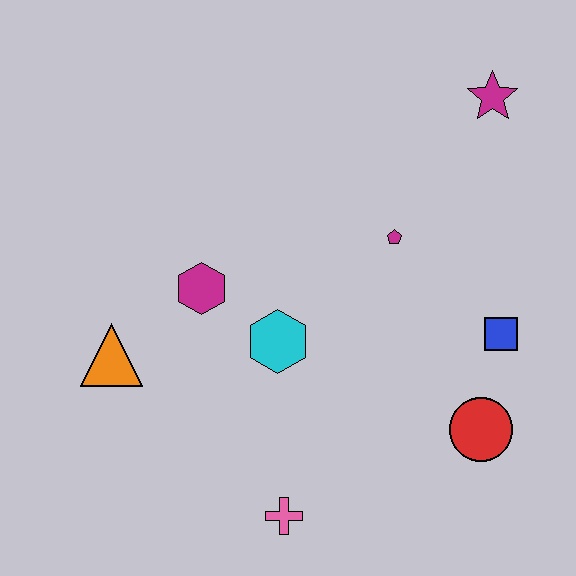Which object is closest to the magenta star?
The magenta pentagon is closest to the magenta star.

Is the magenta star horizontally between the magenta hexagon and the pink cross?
No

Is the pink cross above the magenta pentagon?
No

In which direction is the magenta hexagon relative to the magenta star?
The magenta hexagon is to the left of the magenta star.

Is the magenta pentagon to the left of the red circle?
Yes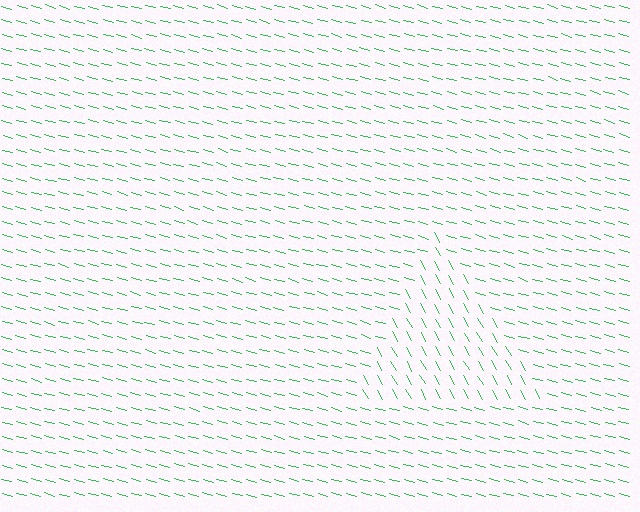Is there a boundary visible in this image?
Yes, there is a texture boundary formed by a change in line orientation.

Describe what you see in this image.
The image is filled with small green line segments. A triangle region in the image has lines oriented differently from the surrounding lines, creating a visible texture boundary.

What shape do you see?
I see a triangle.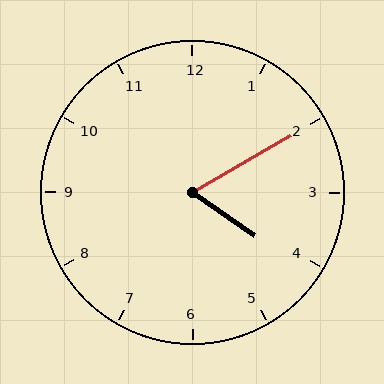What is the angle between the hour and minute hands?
Approximately 65 degrees.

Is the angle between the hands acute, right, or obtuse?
It is acute.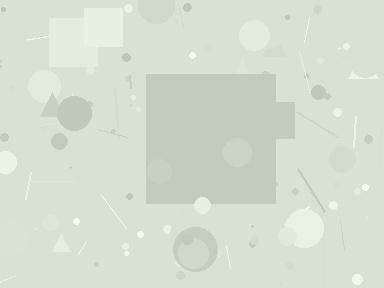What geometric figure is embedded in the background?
A square is embedded in the background.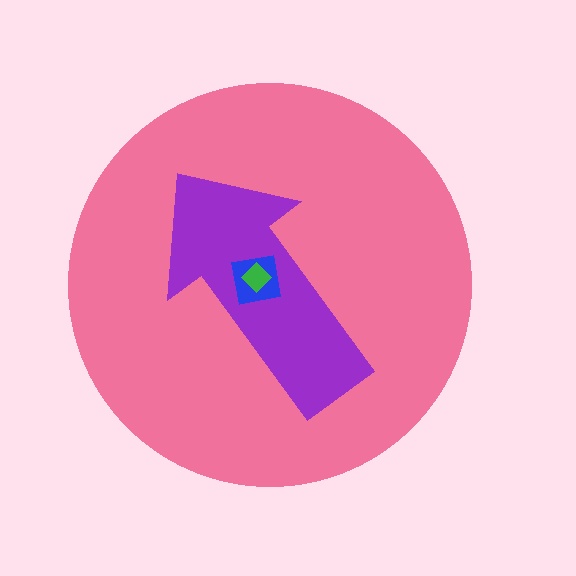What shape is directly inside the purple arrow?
The blue square.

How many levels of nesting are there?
4.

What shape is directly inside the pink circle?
The purple arrow.